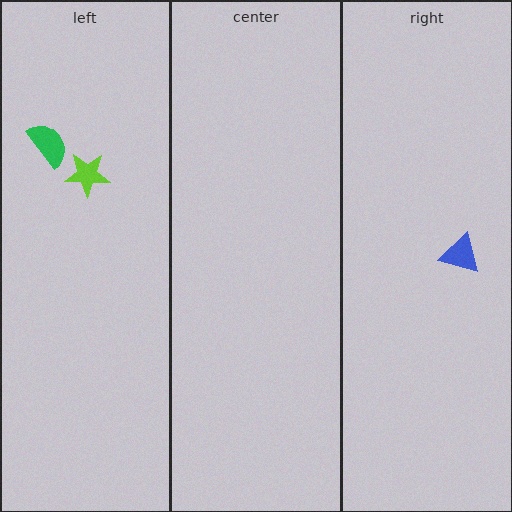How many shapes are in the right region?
1.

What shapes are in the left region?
The green semicircle, the lime star.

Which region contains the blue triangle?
The right region.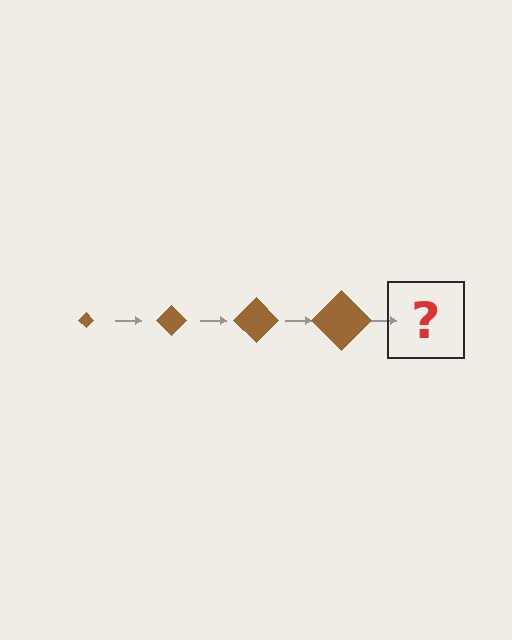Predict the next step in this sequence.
The next step is a brown diamond, larger than the previous one.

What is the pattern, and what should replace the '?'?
The pattern is that the diamond gets progressively larger each step. The '?' should be a brown diamond, larger than the previous one.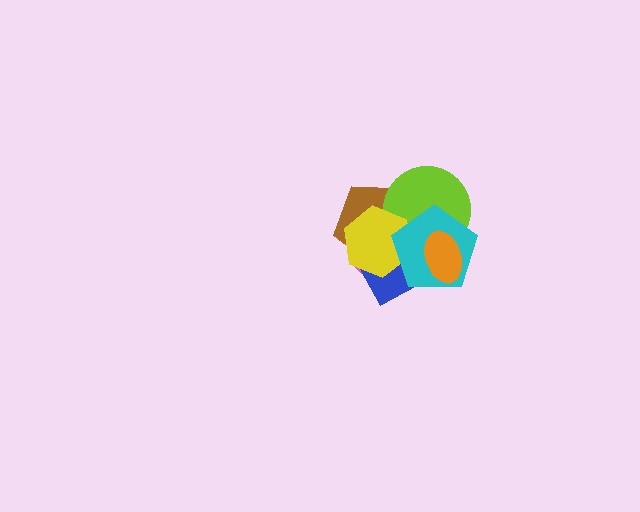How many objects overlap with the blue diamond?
4 objects overlap with the blue diamond.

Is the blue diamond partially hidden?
Yes, it is partially covered by another shape.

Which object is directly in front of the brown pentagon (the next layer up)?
The blue diamond is directly in front of the brown pentagon.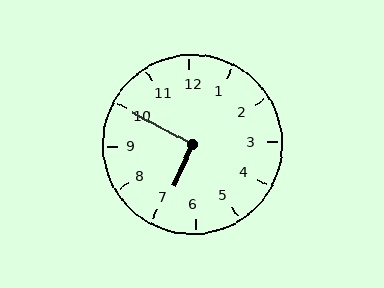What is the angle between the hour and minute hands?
Approximately 95 degrees.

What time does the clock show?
6:50.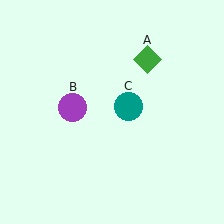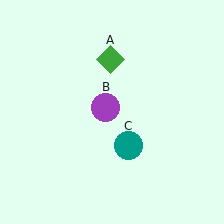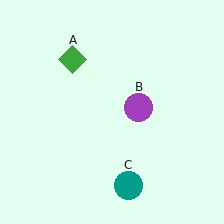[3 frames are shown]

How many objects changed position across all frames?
3 objects changed position: green diamond (object A), purple circle (object B), teal circle (object C).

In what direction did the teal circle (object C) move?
The teal circle (object C) moved down.